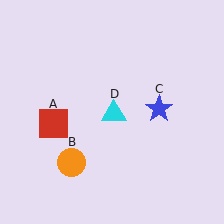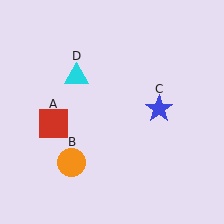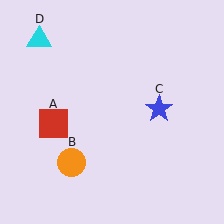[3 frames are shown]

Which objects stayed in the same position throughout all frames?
Red square (object A) and orange circle (object B) and blue star (object C) remained stationary.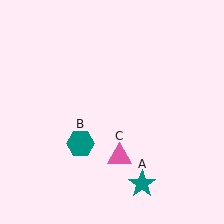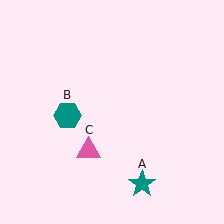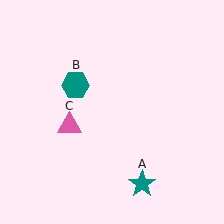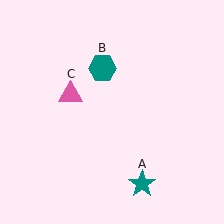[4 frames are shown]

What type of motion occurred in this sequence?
The teal hexagon (object B), pink triangle (object C) rotated clockwise around the center of the scene.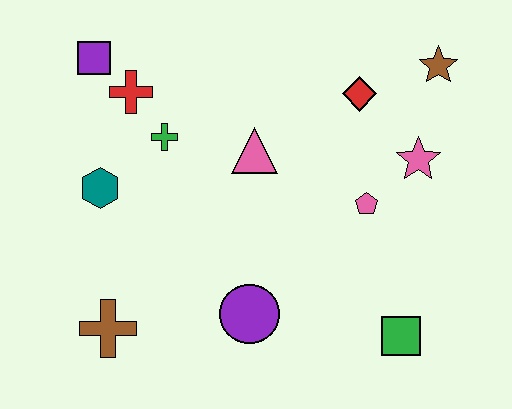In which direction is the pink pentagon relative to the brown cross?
The pink pentagon is to the right of the brown cross.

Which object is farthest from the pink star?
The brown cross is farthest from the pink star.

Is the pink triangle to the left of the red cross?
No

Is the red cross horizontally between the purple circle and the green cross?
No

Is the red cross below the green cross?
No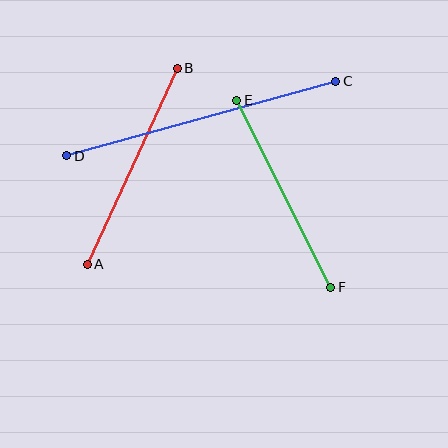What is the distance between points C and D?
The distance is approximately 279 pixels.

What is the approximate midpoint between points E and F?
The midpoint is at approximately (284, 194) pixels.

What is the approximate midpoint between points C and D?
The midpoint is at approximately (201, 118) pixels.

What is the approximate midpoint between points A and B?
The midpoint is at approximately (132, 166) pixels.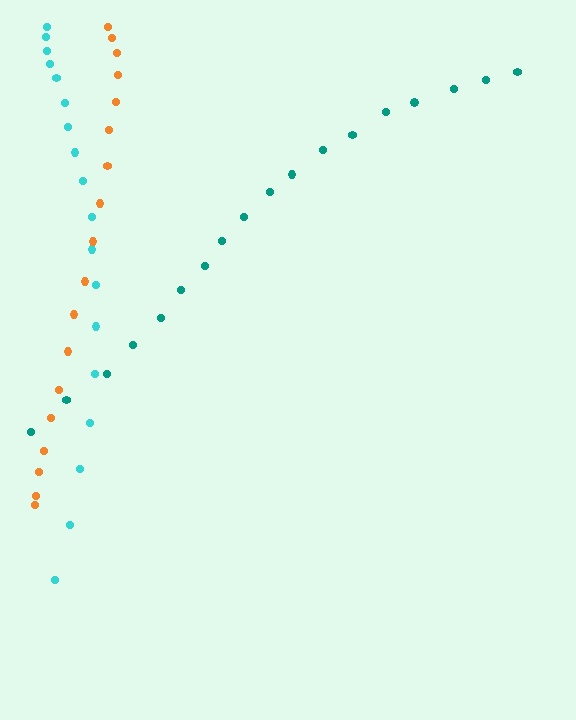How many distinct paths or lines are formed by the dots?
There are 3 distinct paths.